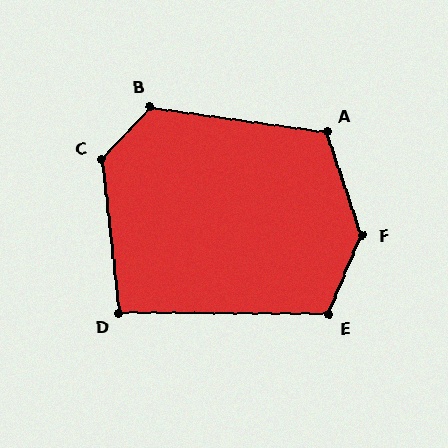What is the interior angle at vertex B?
Approximately 125 degrees (obtuse).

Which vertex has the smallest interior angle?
D, at approximately 97 degrees.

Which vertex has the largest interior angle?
F, at approximately 139 degrees.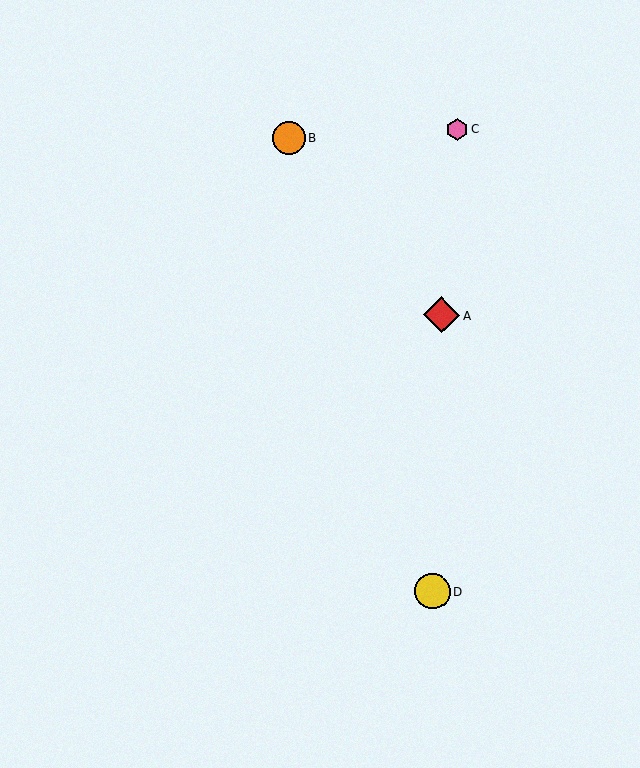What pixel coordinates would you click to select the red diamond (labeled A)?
Click at (442, 315) to select the red diamond A.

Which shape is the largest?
The red diamond (labeled A) is the largest.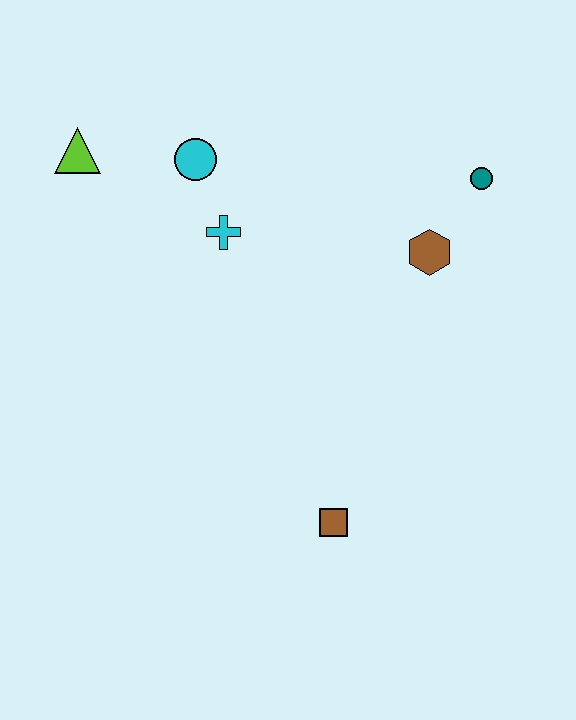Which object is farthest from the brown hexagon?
The lime triangle is farthest from the brown hexagon.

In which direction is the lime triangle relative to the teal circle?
The lime triangle is to the left of the teal circle.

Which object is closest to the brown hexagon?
The teal circle is closest to the brown hexagon.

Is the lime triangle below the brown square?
No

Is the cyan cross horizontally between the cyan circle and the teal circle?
Yes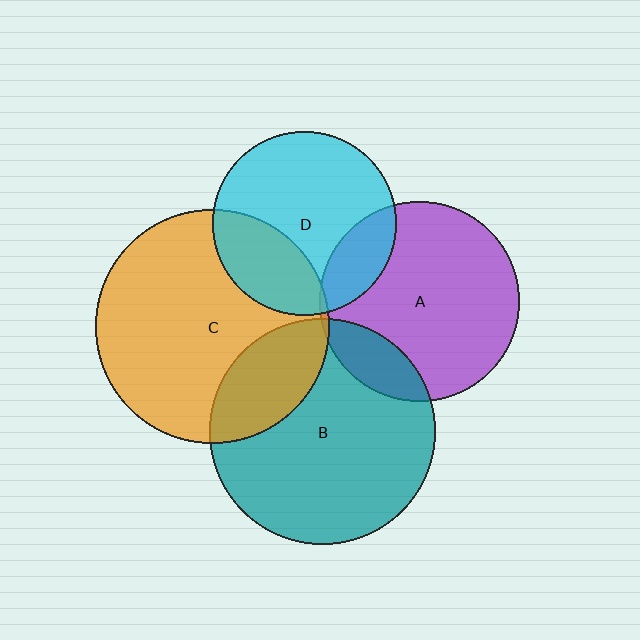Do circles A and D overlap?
Yes.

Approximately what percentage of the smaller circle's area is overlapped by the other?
Approximately 20%.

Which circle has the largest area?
Circle C (orange).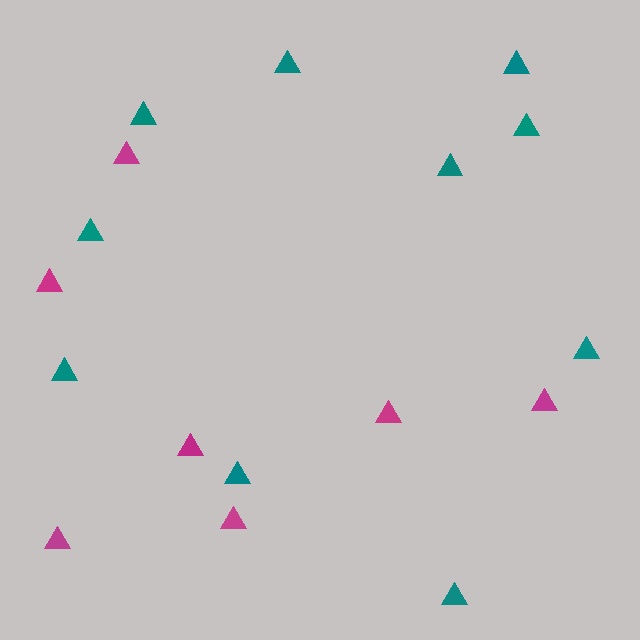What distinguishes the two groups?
There are 2 groups: one group of magenta triangles (7) and one group of teal triangles (10).